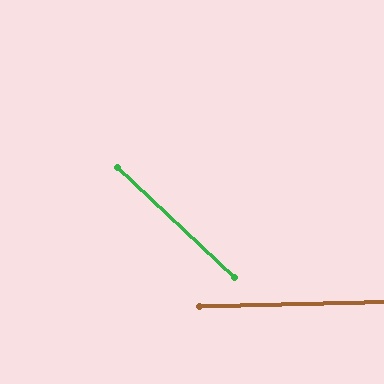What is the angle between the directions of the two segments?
Approximately 45 degrees.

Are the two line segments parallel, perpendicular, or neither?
Neither parallel nor perpendicular — they differ by about 45°.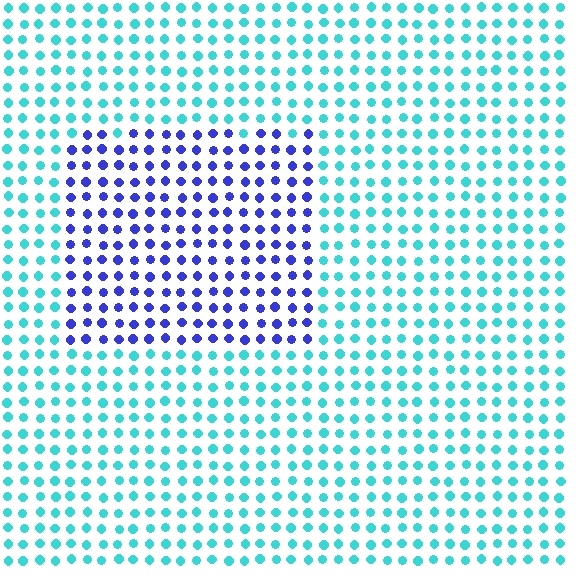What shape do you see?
I see a rectangle.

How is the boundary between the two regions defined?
The boundary is defined purely by a slight shift in hue (about 60 degrees). Spacing, size, and orientation are identical on both sides.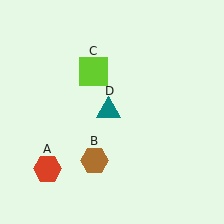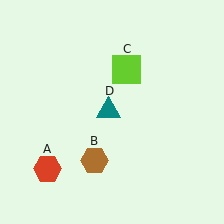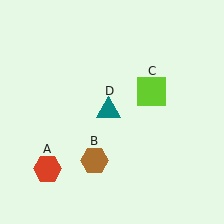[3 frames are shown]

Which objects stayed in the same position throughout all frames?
Red hexagon (object A) and brown hexagon (object B) and teal triangle (object D) remained stationary.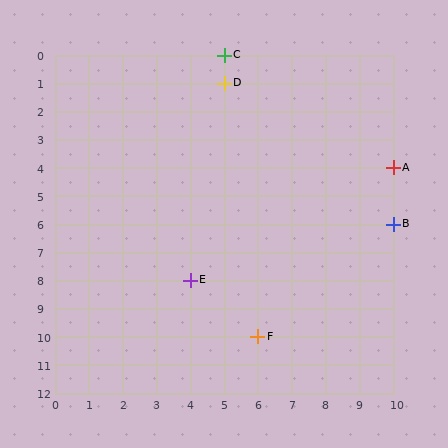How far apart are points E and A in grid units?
Points E and A are 6 columns and 4 rows apart (about 7.2 grid units diagonally).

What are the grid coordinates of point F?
Point F is at grid coordinates (6, 10).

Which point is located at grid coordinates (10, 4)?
Point A is at (10, 4).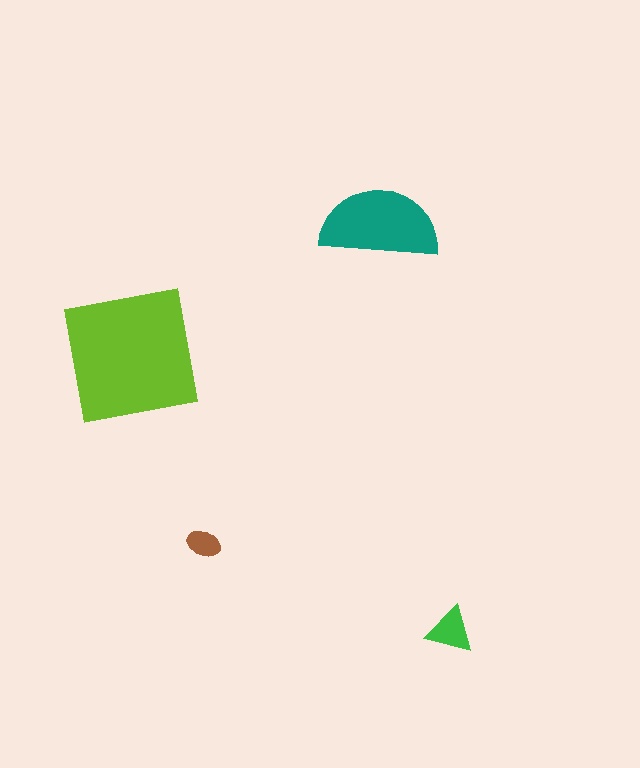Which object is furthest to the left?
The lime square is leftmost.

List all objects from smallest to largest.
The brown ellipse, the green triangle, the teal semicircle, the lime square.